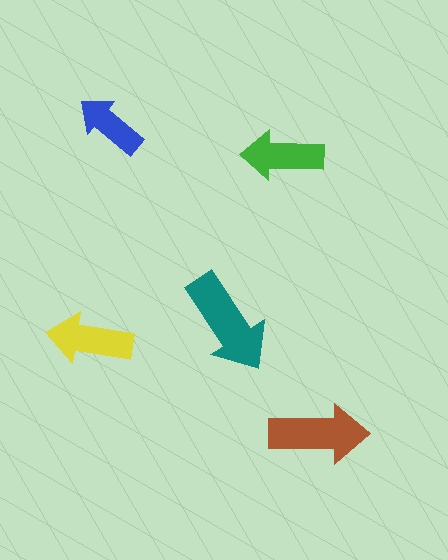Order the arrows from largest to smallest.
the teal one, the brown one, the yellow one, the green one, the blue one.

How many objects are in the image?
There are 5 objects in the image.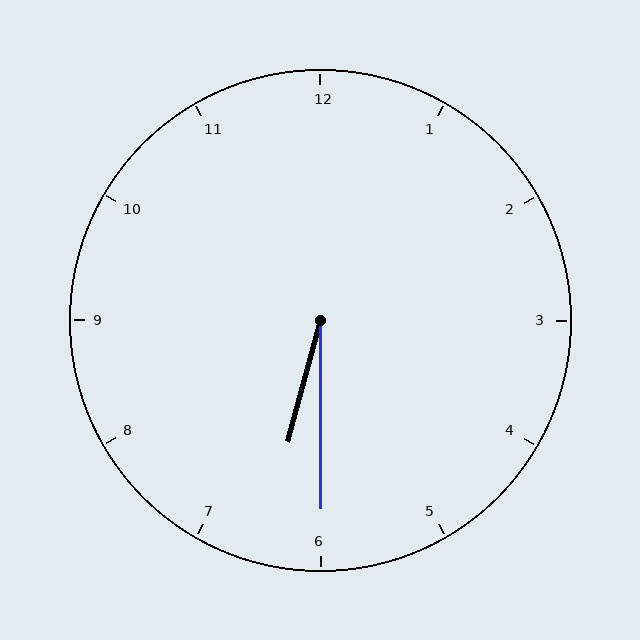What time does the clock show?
6:30.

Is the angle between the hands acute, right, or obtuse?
It is acute.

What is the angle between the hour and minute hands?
Approximately 15 degrees.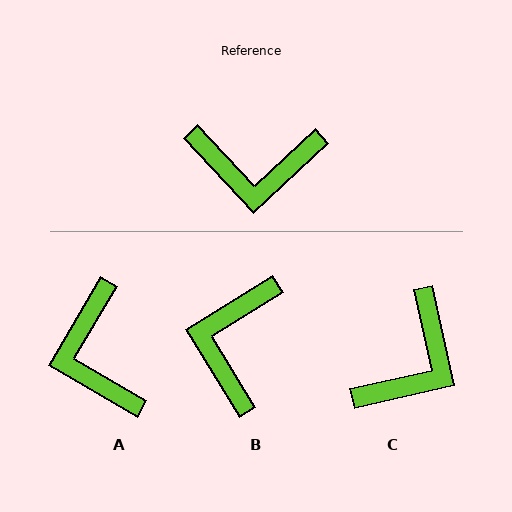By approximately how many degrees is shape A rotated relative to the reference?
Approximately 74 degrees clockwise.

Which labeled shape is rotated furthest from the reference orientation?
B, about 101 degrees away.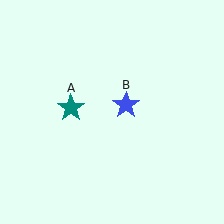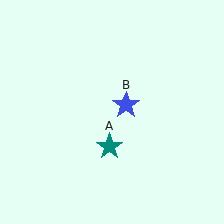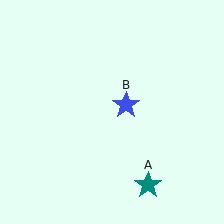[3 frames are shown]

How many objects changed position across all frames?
1 object changed position: teal star (object A).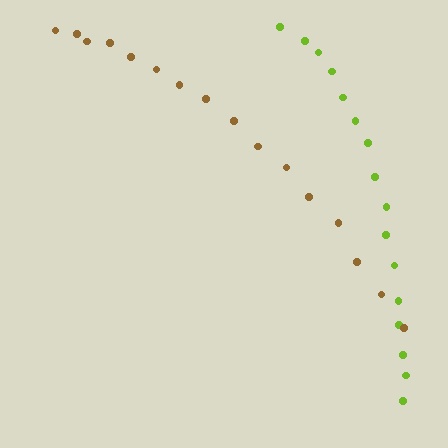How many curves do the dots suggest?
There are 2 distinct paths.